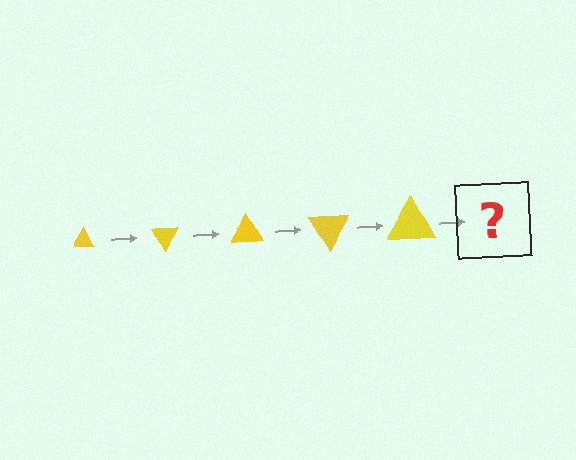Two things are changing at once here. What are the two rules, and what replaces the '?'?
The two rules are that the triangle grows larger each step and it rotates 60 degrees each step. The '?' should be a triangle, larger than the previous one and rotated 300 degrees from the start.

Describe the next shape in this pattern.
It should be a triangle, larger than the previous one and rotated 300 degrees from the start.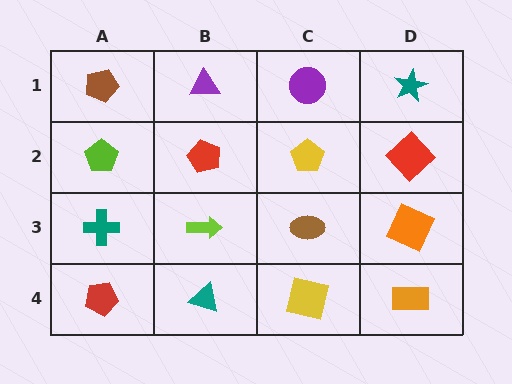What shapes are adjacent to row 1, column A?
A lime pentagon (row 2, column A), a purple triangle (row 1, column B).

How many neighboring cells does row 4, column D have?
2.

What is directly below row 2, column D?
An orange square.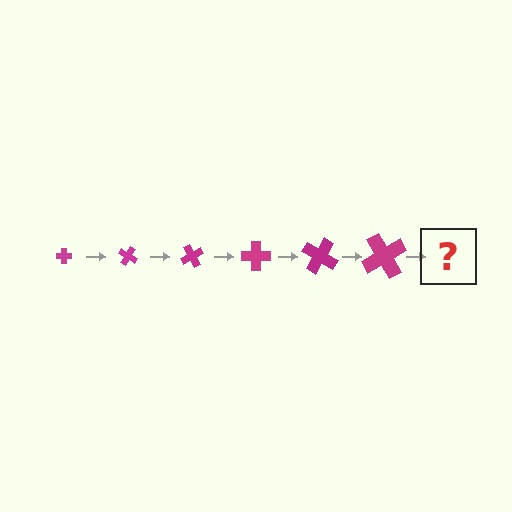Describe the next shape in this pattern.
It should be a cross, larger than the previous one and rotated 180 degrees from the start.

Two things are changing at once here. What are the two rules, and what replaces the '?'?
The two rules are that the cross grows larger each step and it rotates 30 degrees each step. The '?' should be a cross, larger than the previous one and rotated 180 degrees from the start.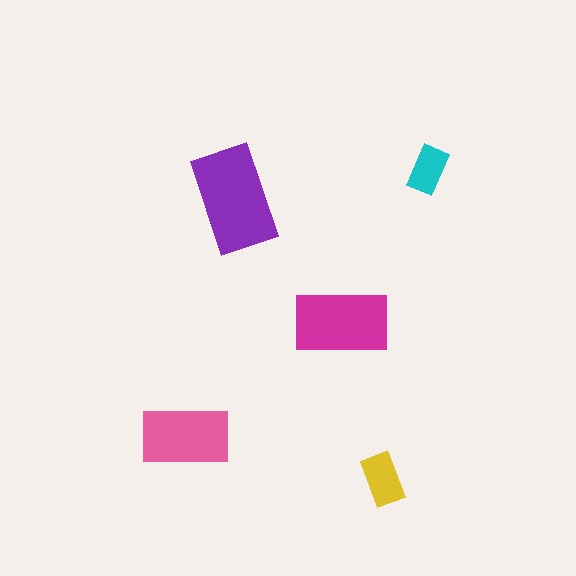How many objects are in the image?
There are 5 objects in the image.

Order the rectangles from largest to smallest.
the purple one, the magenta one, the pink one, the yellow one, the cyan one.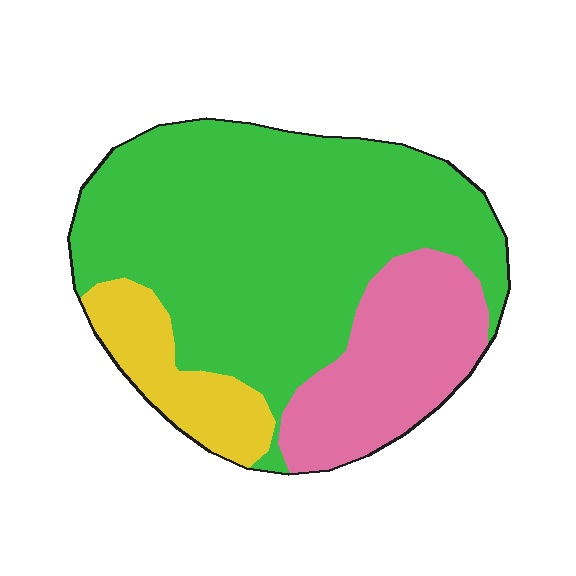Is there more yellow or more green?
Green.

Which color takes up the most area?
Green, at roughly 65%.